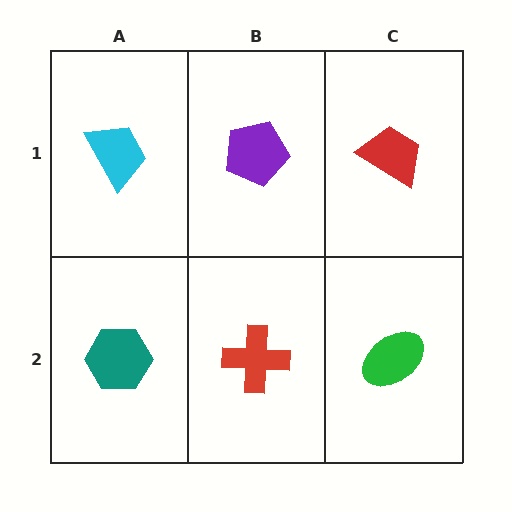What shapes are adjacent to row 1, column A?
A teal hexagon (row 2, column A), a purple pentagon (row 1, column B).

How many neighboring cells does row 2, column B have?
3.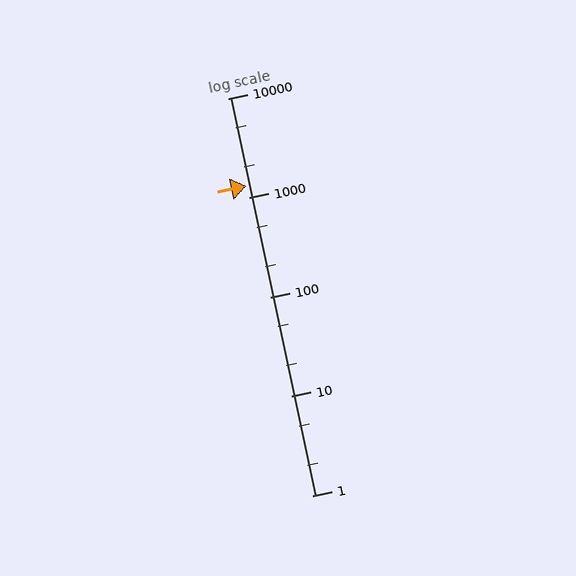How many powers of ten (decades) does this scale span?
The scale spans 4 decades, from 1 to 10000.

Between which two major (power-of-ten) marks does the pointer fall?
The pointer is between 1000 and 10000.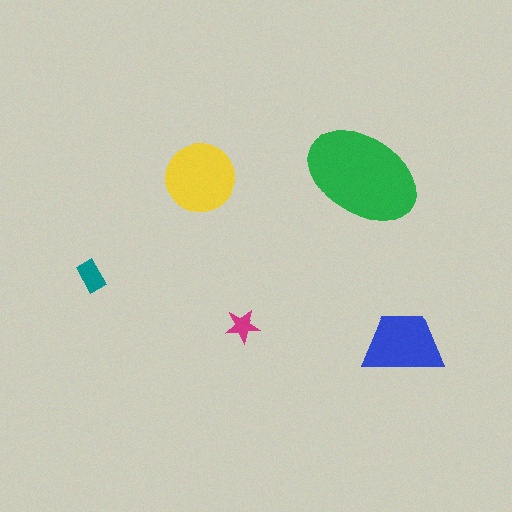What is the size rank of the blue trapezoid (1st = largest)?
3rd.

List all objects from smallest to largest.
The magenta star, the teal rectangle, the blue trapezoid, the yellow circle, the green ellipse.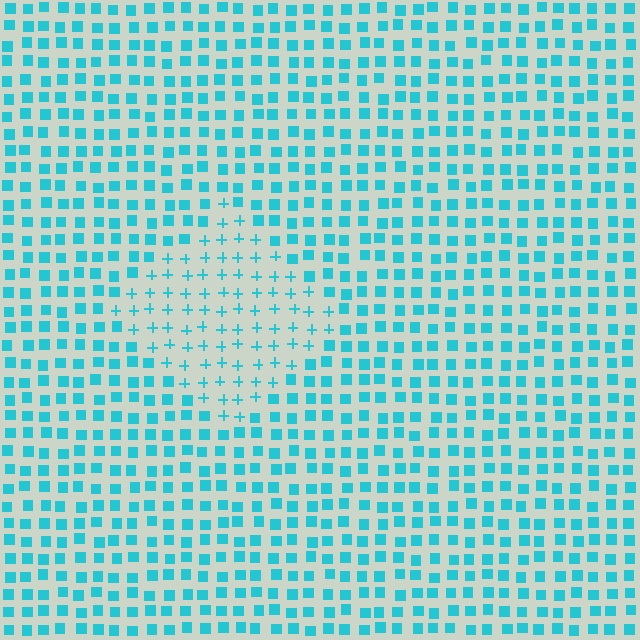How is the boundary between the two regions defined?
The boundary is defined by a change in element shape: plus signs inside vs. squares outside. All elements share the same color and spacing.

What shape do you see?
I see a diamond.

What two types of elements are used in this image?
The image uses plus signs inside the diamond region and squares outside it.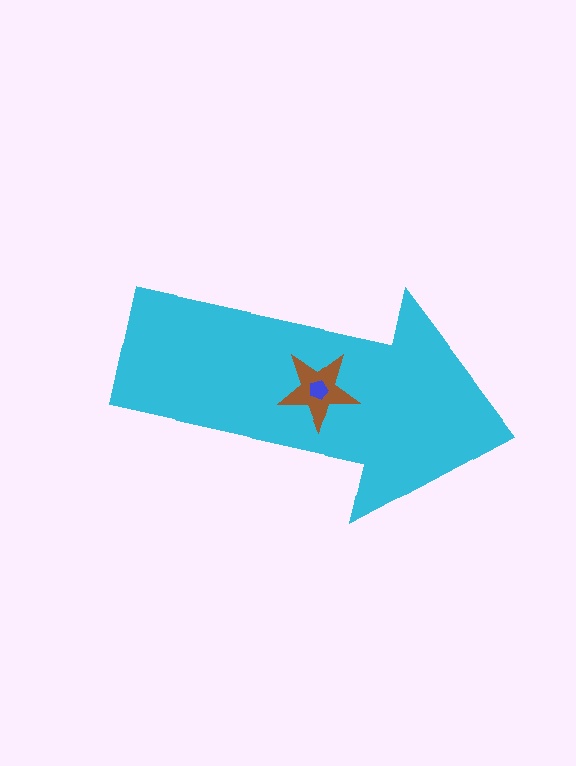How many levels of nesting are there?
3.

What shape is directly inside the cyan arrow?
The brown star.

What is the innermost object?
The blue pentagon.